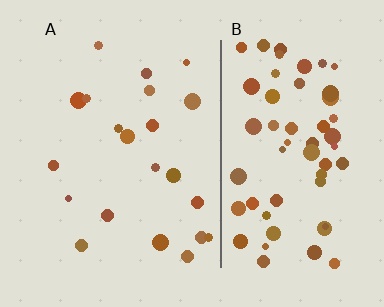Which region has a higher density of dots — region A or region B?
B (the right).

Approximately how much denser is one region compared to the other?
Approximately 2.9× — region B over region A.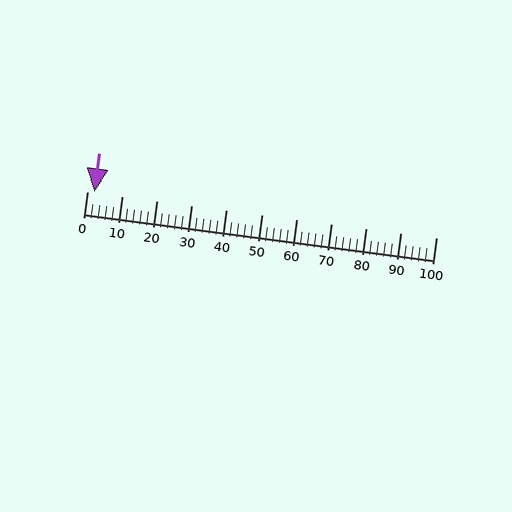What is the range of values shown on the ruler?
The ruler shows values from 0 to 100.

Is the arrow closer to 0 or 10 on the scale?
The arrow is closer to 0.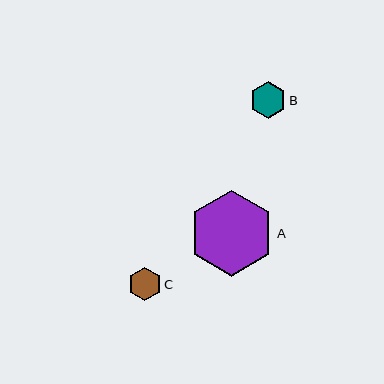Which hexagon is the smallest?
Hexagon C is the smallest with a size of approximately 33 pixels.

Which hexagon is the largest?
Hexagon A is the largest with a size of approximately 86 pixels.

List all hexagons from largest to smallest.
From largest to smallest: A, B, C.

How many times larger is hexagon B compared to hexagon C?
Hexagon B is approximately 1.1 times the size of hexagon C.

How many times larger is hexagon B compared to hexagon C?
Hexagon B is approximately 1.1 times the size of hexagon C.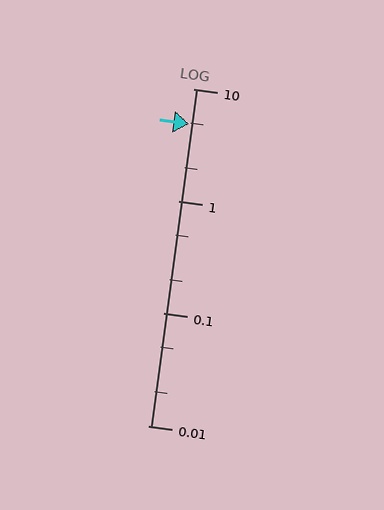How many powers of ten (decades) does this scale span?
The scale spans 3 decades, from 0.01 to 10.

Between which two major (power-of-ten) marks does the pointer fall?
The pointer is between 1 and 10.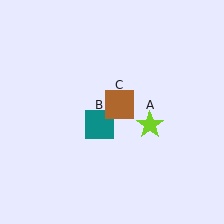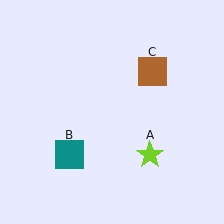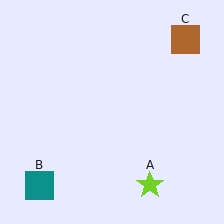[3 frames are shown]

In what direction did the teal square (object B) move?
The teal square (object B) moved down and to the left.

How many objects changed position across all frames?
3 objects changed position: lime star (object A), teal square (object B), brown square (object C).